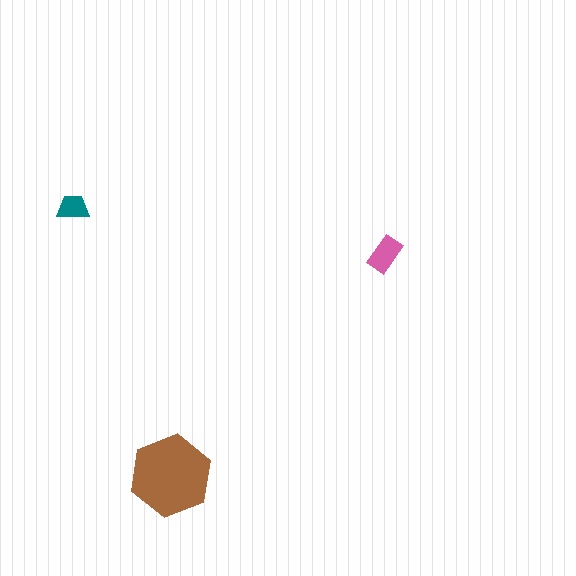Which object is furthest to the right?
The pink rectangle is rightmost.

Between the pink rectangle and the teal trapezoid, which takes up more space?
The pink rectangle.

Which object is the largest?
The brown hexagon.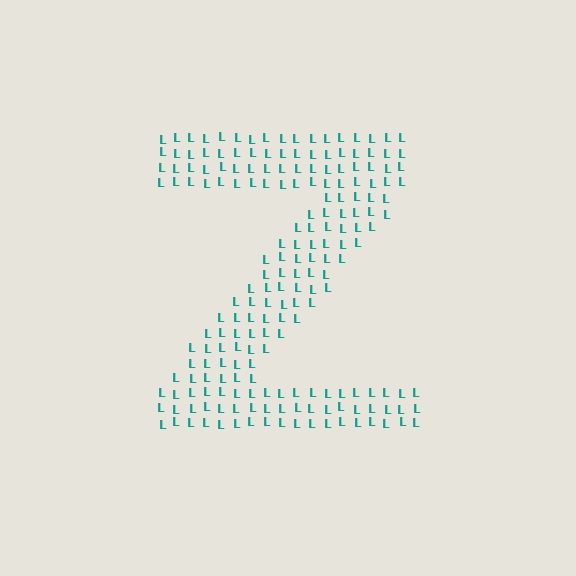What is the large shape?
The large shape is the letter Z.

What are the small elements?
The small elements are letter L's.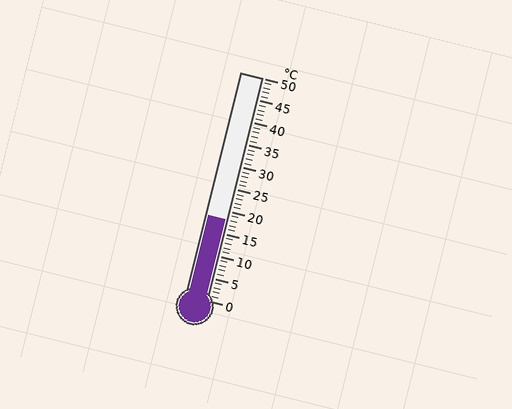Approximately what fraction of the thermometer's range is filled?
The thermometer is filled to approximately 35% of its range.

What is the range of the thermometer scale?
The thermometer scale ranges from 0°C to 50°C.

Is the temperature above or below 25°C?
The temperature is below 25°C.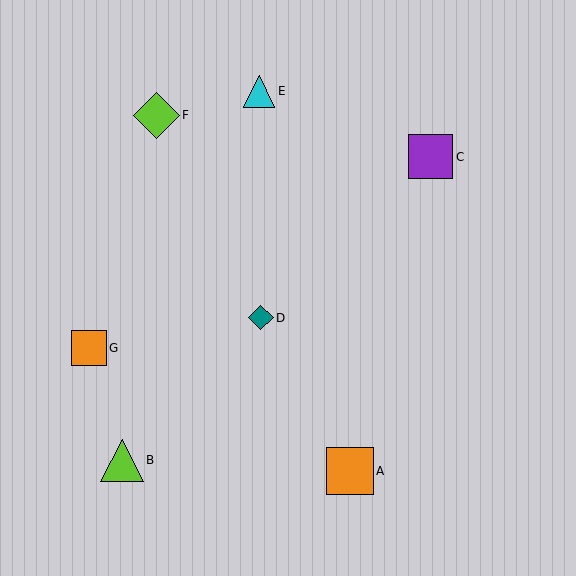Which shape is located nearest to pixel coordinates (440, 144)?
The purple square (labeled C) at (430, 157) is nearest to that location.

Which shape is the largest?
The orange square (labeled A) is the largest.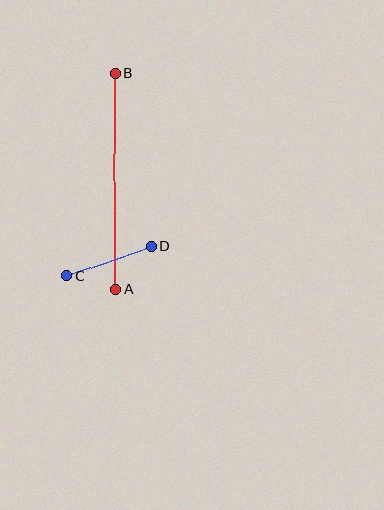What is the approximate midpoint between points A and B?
The midpoint is at approximately (115, 181) pixels.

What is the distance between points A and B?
The distance is approximately 216 pixels.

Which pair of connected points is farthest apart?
Points A and B are farthest apart.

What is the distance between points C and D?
The distance is approximately 90 pixels.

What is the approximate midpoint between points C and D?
The midpoint is at approximately (109, 261) pixels.